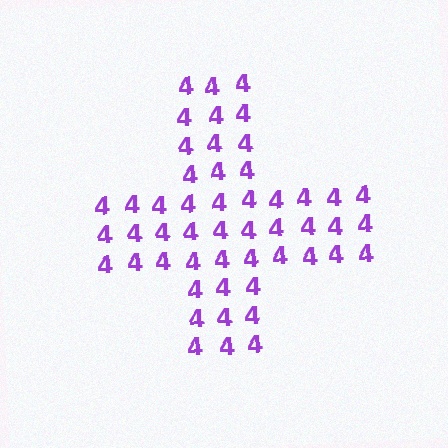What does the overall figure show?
The overall figure shows a cross.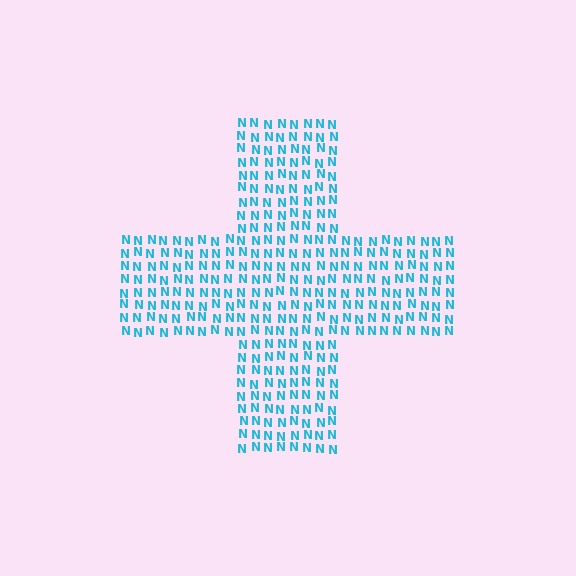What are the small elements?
The small elements are letter N's.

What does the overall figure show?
The overall figure shows a cross.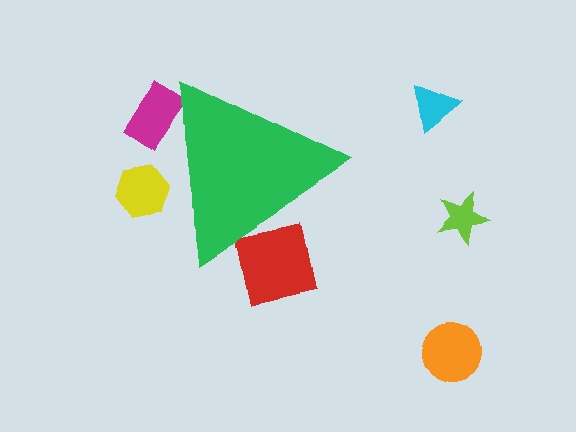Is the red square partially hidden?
Yes, the red square is partially hidden behind the green triangle.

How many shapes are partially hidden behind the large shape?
3 shapes are partially hidden.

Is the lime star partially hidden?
No, the lime star is fully visible.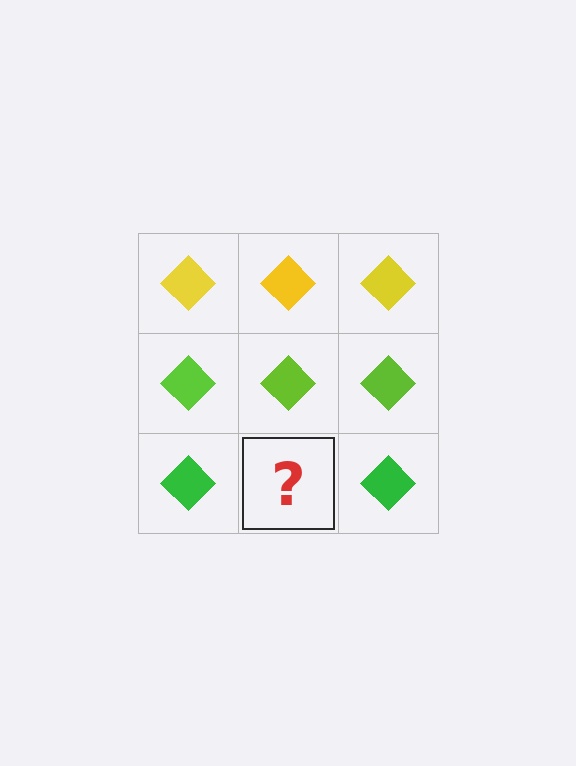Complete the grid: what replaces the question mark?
The question mark should be replaced with a green diamond.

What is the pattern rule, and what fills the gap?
The rule is that each row has a consistent color. The gap should be filled with a green diamond.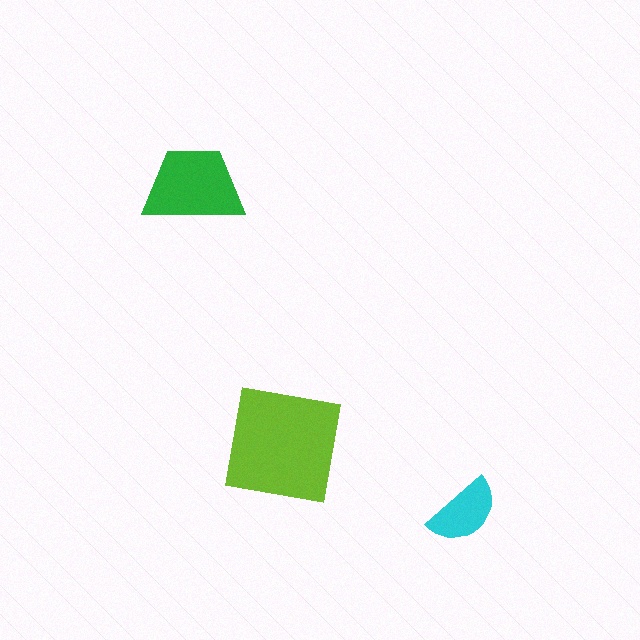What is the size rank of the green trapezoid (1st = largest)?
2nd.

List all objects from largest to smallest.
The lime square, the green trapezoid, the cyan semicircle.